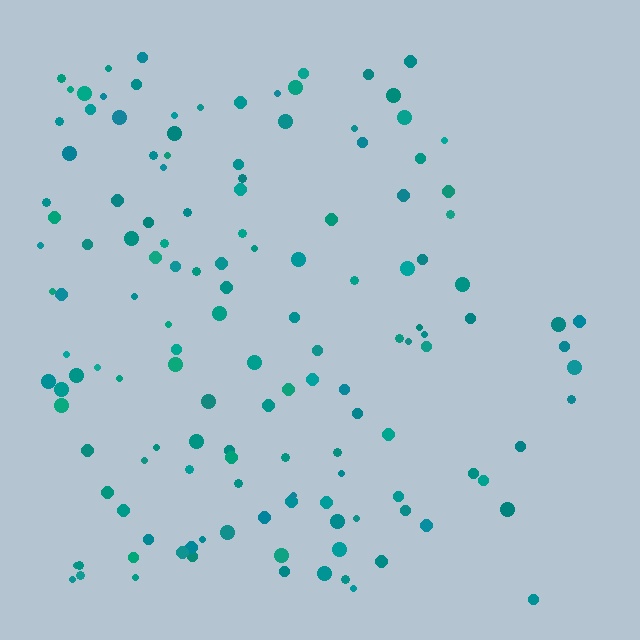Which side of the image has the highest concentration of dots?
The left.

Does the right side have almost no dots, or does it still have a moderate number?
Still a moderate number, just noticeably fewer than the left.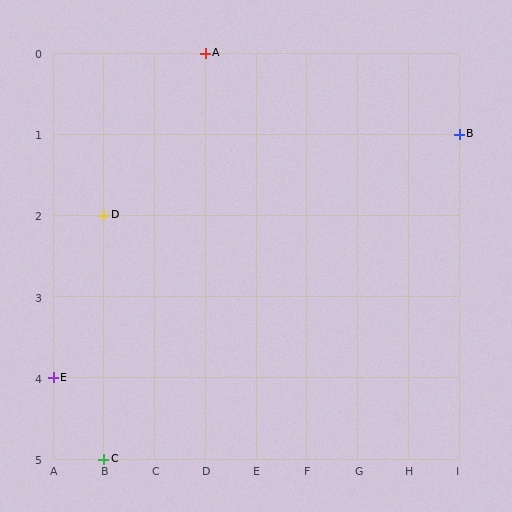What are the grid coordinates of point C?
Point C is at grid coordinates (B, 5).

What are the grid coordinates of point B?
Point B is at grid coordinates (I, 1).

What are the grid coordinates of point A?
Point A is at grid coordinates (D, 0).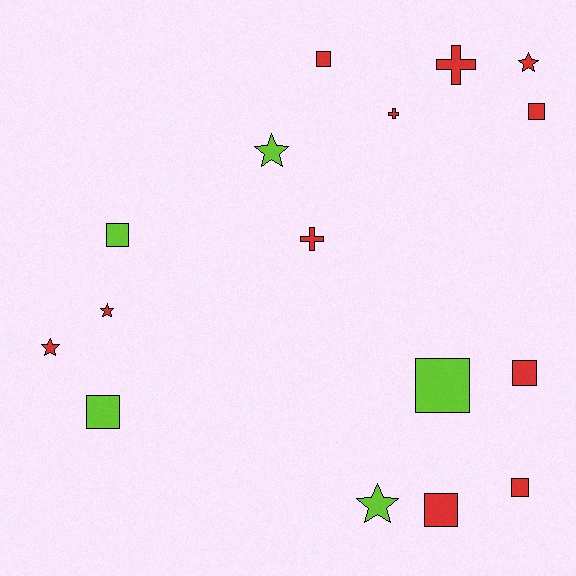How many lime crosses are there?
There are no lime crosses.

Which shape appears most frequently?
Square, with 8 objects.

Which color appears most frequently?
Red, with 11 objects.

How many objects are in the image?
There are 16 objects.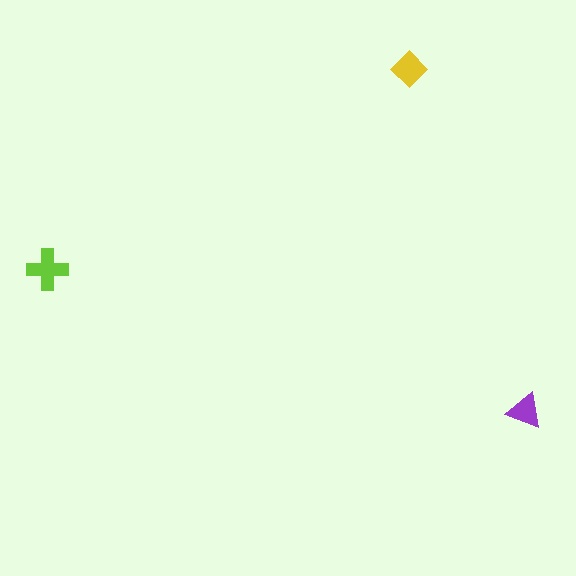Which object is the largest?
The lime cross.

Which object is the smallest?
The purple triangle.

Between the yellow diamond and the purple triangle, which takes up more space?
The yellow diamond.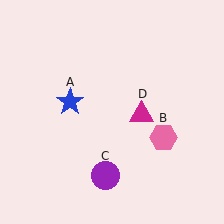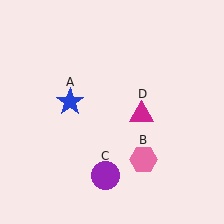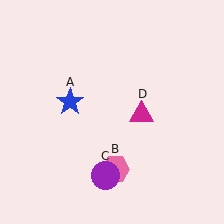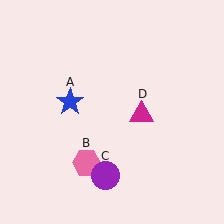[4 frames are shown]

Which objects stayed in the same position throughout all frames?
Blue star (object A) and purple circle (object C) and magenta triangle (object D) remained stationary.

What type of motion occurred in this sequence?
The pink hexagon (object B) rotated clockwise around the center of the scene.